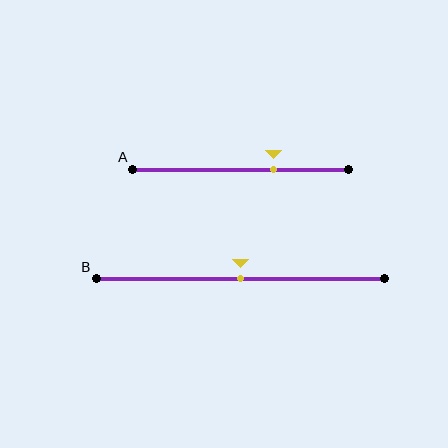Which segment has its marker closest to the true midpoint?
Segment B has its marker closest to the true midpoint.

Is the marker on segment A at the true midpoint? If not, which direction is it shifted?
No, the marker on segment A is shifted to the right by about 15% of the segment length.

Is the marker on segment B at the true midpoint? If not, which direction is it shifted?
Yes, the marker on segment B is at the true midpoint.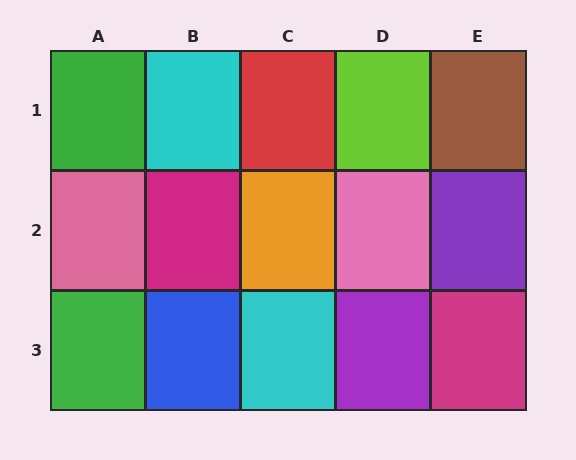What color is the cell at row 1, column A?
Green.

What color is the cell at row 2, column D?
Pink.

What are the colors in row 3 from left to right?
Green, blue, cyan, purple, magenta.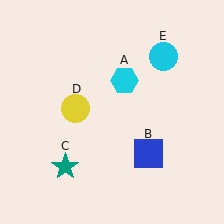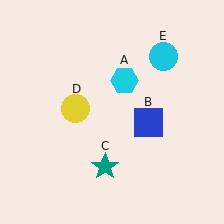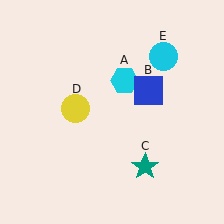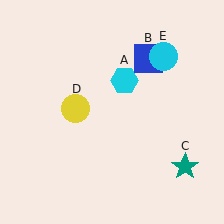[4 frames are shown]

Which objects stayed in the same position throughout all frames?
Cyan hexagon (object A) and yellow circle (object D) and cyan circle (object E) remained stationary.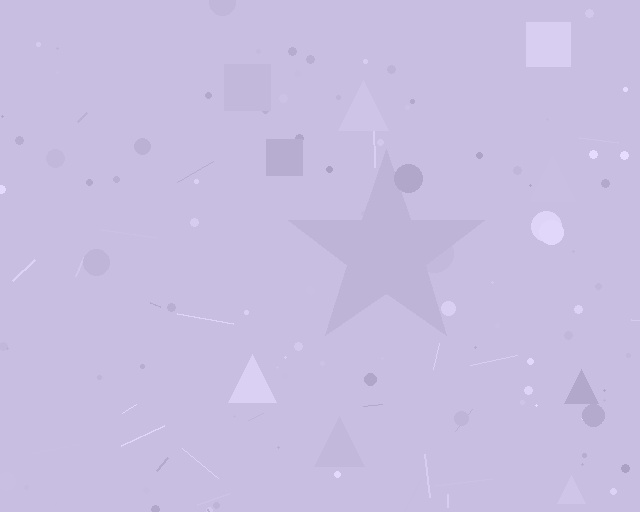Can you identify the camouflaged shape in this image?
The camouflaged shape is a star.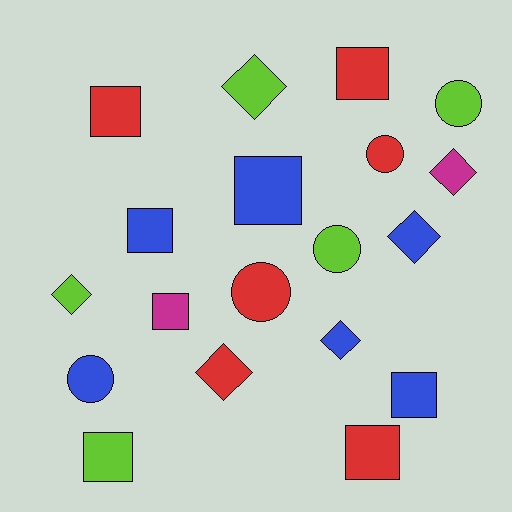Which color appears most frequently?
Blue, with 6 objects.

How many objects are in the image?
There are 19 objects.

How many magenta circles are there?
There are no magenta circles.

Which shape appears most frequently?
Square, with 8 objects.